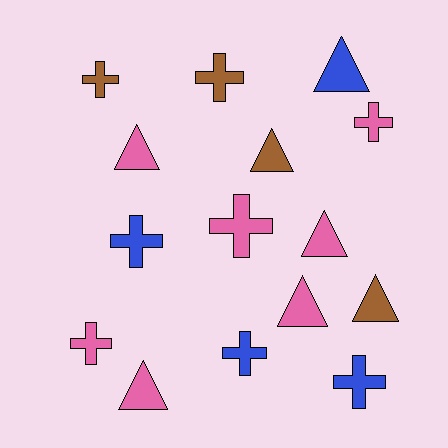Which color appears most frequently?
Pink, with 7 objects.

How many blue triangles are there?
There is 1 blue triangle.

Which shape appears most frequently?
Cross, with 8 objects.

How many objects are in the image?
There are 15 objects.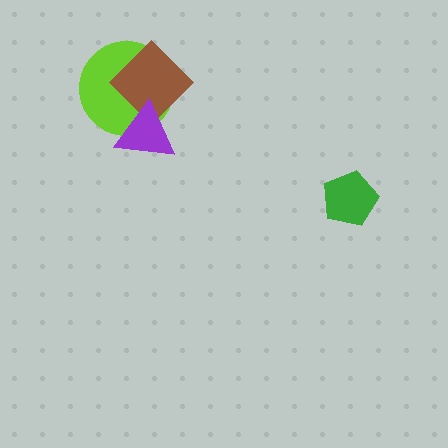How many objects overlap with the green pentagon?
0 objects overlap with the green pentagon.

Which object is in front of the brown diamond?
The purple triangle is in front of the brown diamond.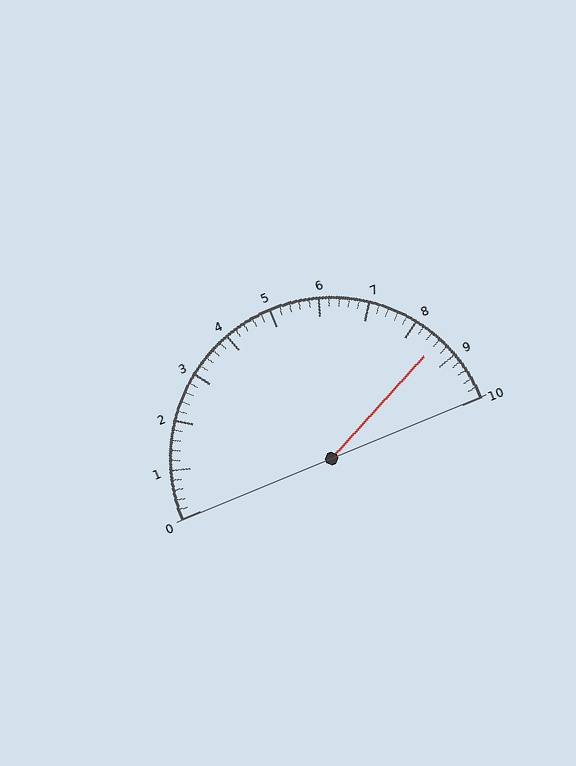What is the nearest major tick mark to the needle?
The nearest major tick mark is 9.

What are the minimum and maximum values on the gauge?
The gauge ranges from 0 to 10.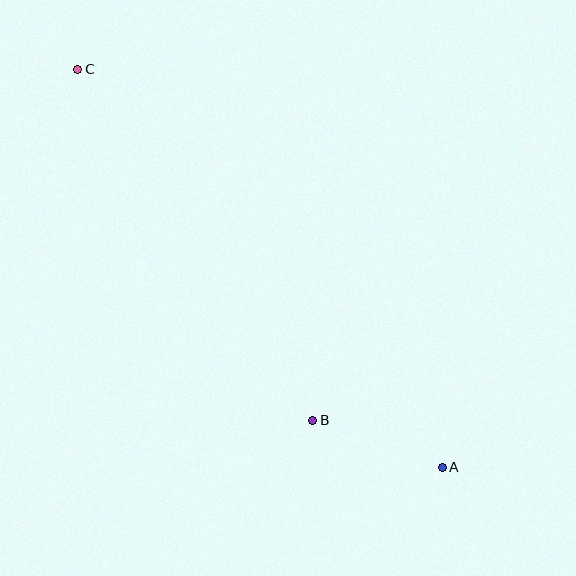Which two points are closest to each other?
Points A and B are closest to each other.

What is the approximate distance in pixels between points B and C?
The distance between B and C is approximately 423 pixels.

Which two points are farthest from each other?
Points A and C are farthest from each other.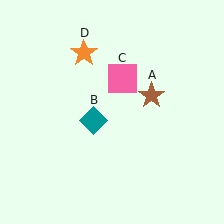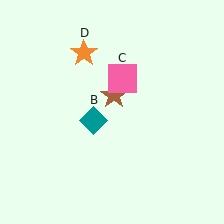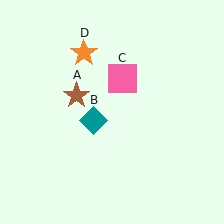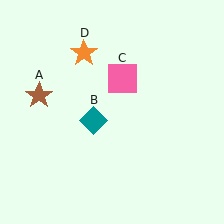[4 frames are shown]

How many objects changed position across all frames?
1 object changed position: brown star (object A).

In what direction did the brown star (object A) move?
The brown star (object A) moved left.